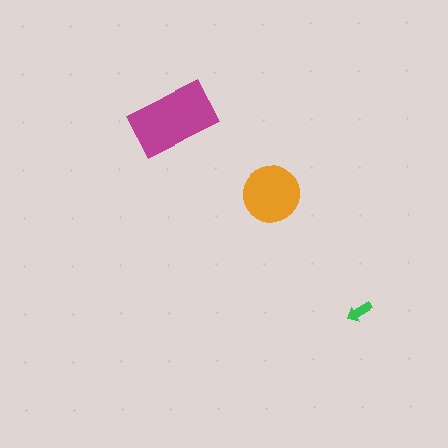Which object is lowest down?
The green arrow is bottommost.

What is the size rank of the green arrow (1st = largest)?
3rd.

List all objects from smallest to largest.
The green arrow, the orange circle, the magenta rectangle.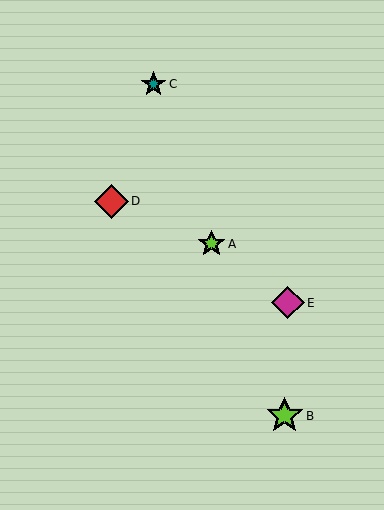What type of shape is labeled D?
Shape D is a red diamond.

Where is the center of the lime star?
The center of the lime star is at (285, 416).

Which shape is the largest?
The lime star (labeled B) is the largest.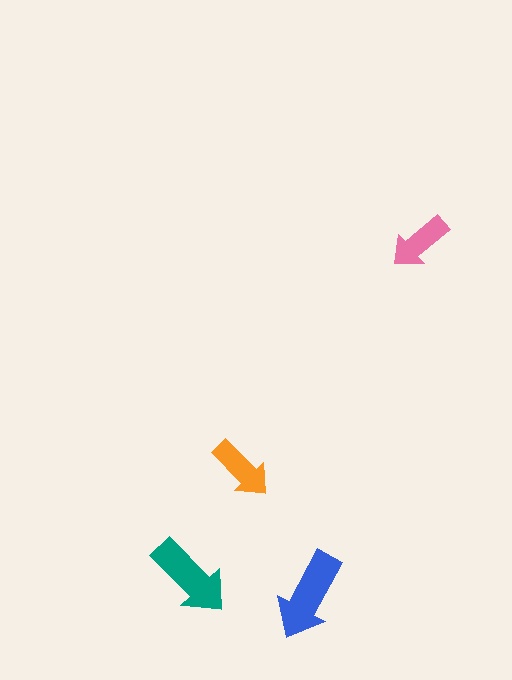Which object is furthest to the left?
The teal arrow is leftmost.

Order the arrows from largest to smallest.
the blue one, the teal one, the orange one, the pink one.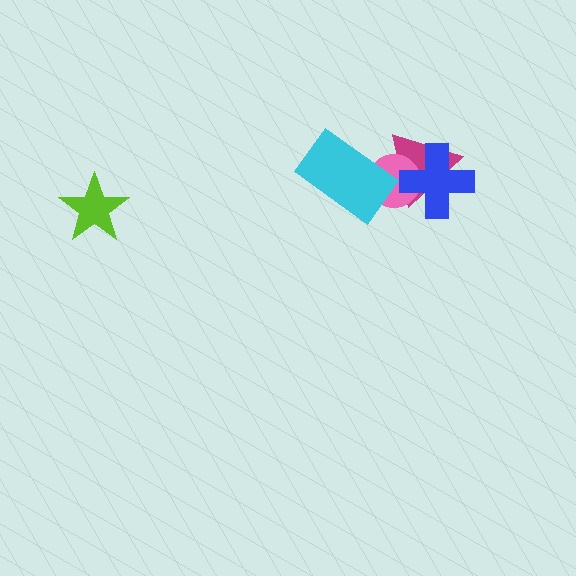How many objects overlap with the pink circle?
3 objects overlap with the pink circle.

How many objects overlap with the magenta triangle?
3 objects overlap with the magenta triangle.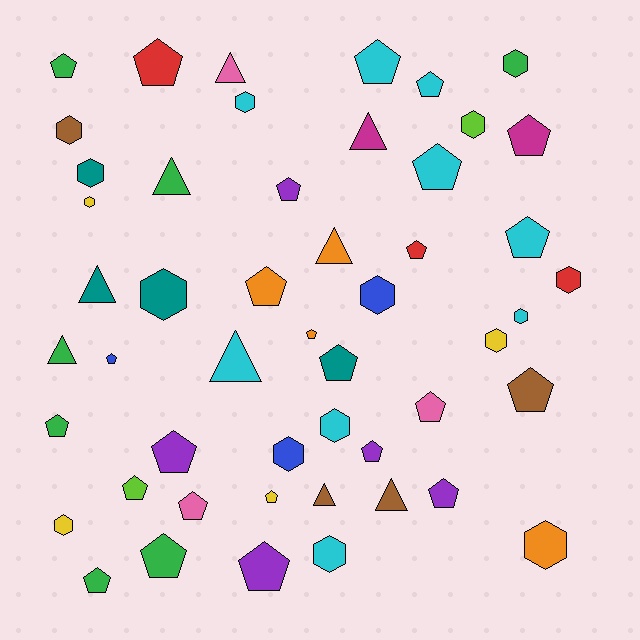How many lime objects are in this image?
There are 2 lime objects.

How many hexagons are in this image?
There are 16 hexagons.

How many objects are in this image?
There are 50 objects.